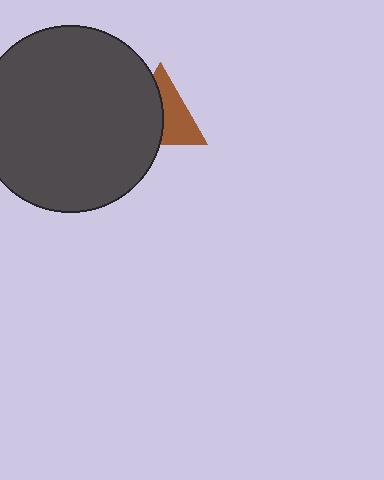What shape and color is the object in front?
The object in front is a dark gray circle.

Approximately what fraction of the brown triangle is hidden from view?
Roughly 51% of the brown triangle is hidden behind the dark gray circle.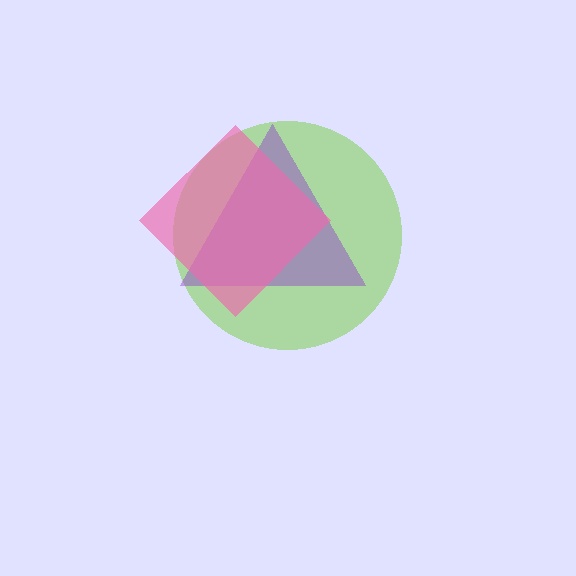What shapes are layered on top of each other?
The layered shapes are: a lime circle, a purple triangle, a pink diamond.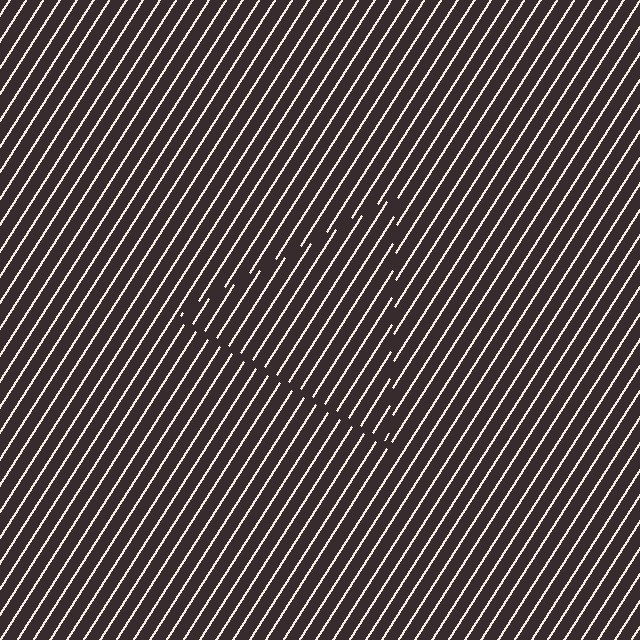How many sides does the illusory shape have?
3 sides — the line-ends trace a triangle.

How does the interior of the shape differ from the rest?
The interior of the shape contains the same grating, shifted by half a period — the contour is defined by the phase discontinuity where line-ends from the inner and outer gratings abut.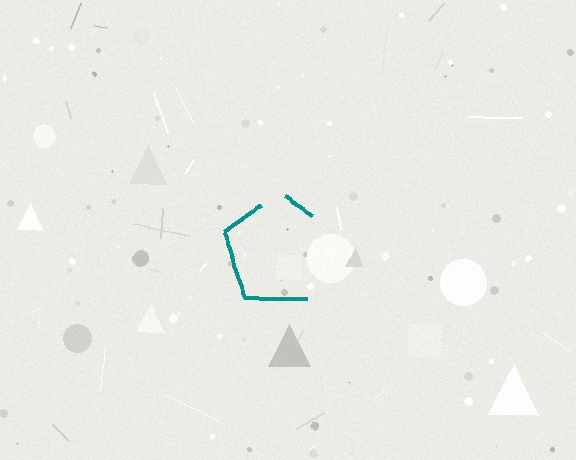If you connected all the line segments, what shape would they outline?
They would outline a pentagon.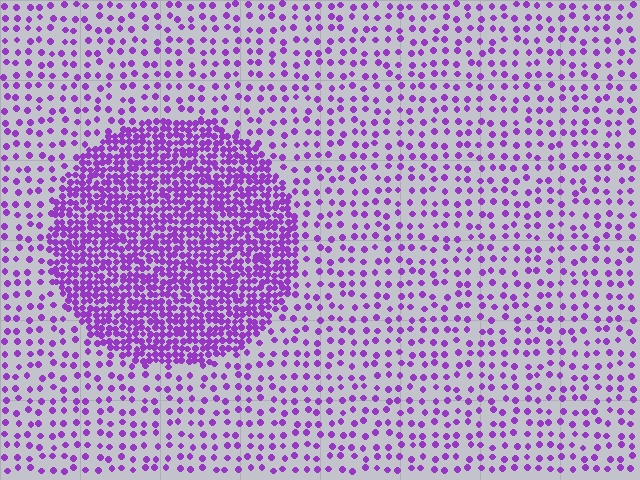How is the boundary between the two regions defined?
The boundary is defined by a change in element density (approximately 3.1x ratio). All elements are the same color, size, and shape.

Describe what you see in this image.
The image contains small purple elements arranged at two different densities. A circle-shaped region is visible where the elements are more densely packed than the surrounding area.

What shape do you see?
I see a circle.